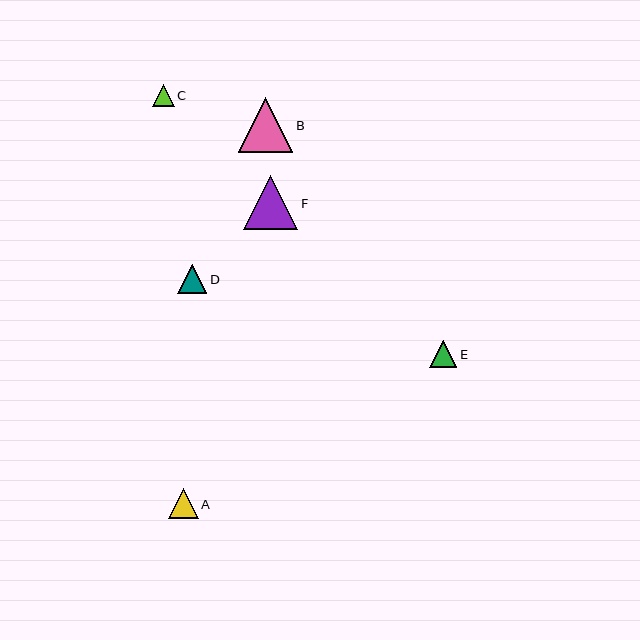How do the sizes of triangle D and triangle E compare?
Triangle D and triangle E are approximately the same size.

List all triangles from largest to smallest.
From largest to smallest: B, F, A, D, E, C.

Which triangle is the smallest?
Triangle C is the smallest with a size of approximately 22 pixels.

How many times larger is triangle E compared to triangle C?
Triangle E is approximately 1.2 times the size of triangle C.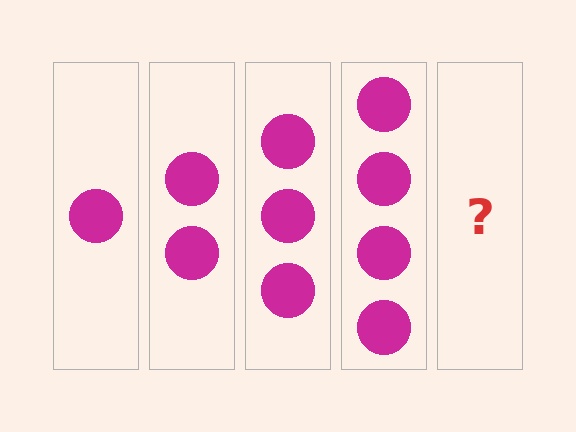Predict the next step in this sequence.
The next step is 5 circles.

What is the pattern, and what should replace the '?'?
The pattern is that each step adds one more circle. The '?' should be 5 circles.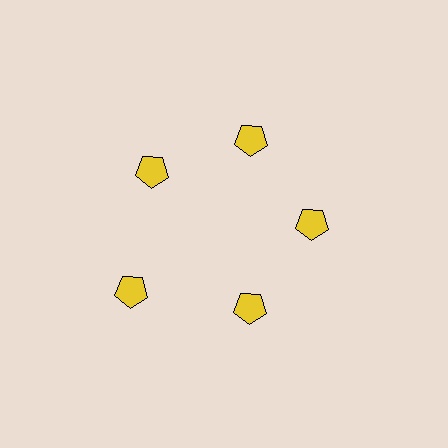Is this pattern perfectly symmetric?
No. The 5 yellow pentagons are arranged in a ring, but one element near the 8 o'clock position is pushed outward from the center, breaking the 5-fold rotational symmetry.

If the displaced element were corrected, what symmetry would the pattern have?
It would have 5-fold rotational symmetry — the pattern would map onto itself every 72 degrees.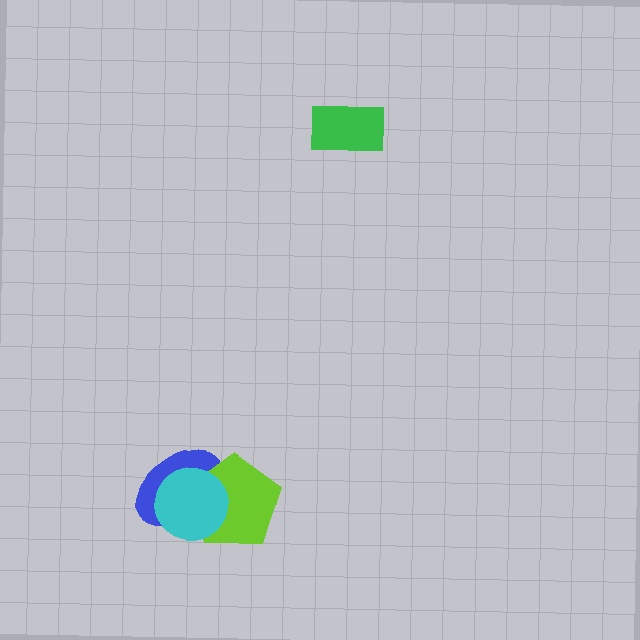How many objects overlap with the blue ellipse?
2 objects overlap with the blue ellipse.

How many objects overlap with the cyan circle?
2 objects overlap with the cyan circle.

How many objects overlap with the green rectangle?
0 objects overlap with the green rectangle.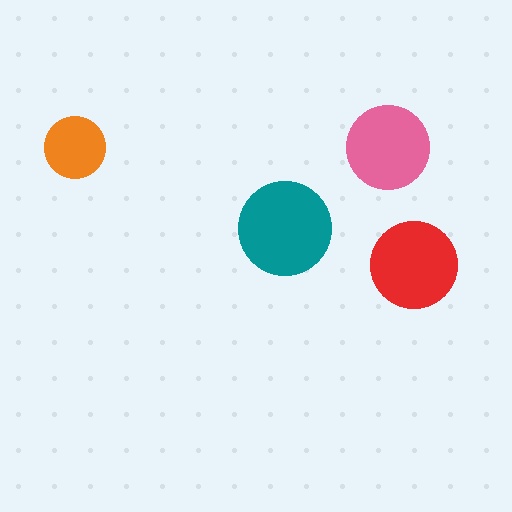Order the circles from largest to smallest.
the teal one, the red one, the pink one, the orange one.